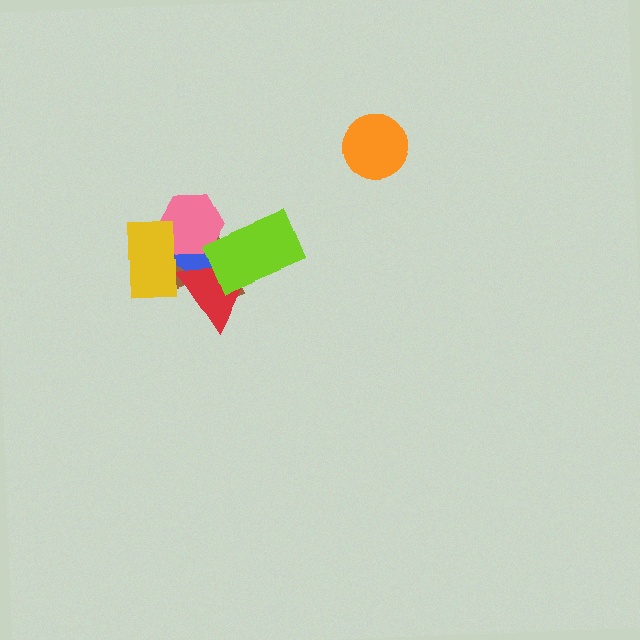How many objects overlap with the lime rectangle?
3 objects overlap with the lime rectangle.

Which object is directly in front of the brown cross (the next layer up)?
The blue rectangle is directly in front of the brown cross.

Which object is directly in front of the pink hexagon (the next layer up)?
The lime rectangle is directly in front of the pink hexagon.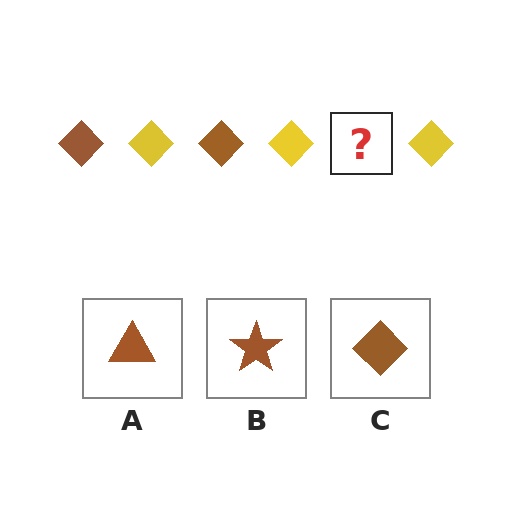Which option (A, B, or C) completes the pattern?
C.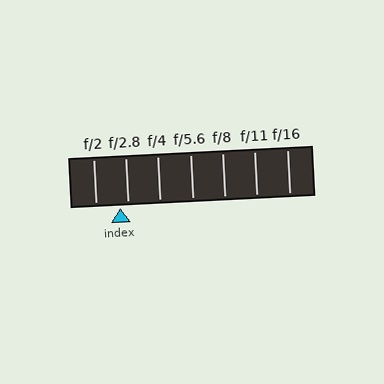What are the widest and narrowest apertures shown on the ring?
The widest aperture shown is f/2 and the narrowest is f/16.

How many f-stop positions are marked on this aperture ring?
There are 7 f-stop positions marked.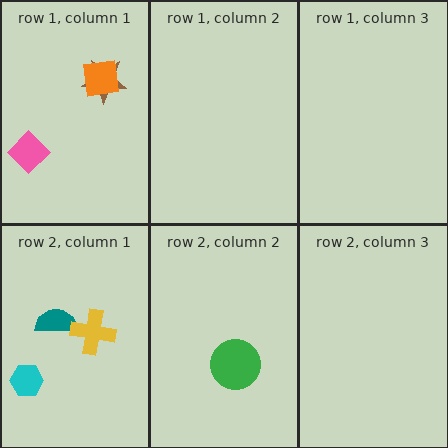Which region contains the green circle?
The row 2, column 2 region.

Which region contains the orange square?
The row 1, column 1 region.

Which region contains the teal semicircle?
The row 2, column 1 region.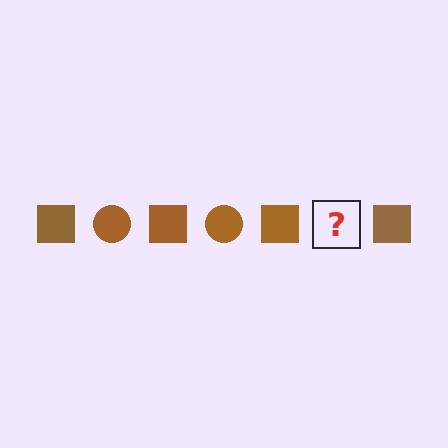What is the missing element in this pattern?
The missing element is a brown circle.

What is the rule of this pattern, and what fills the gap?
The rule is that the pattern cycles through square, circle shapes in brown. The gap should be filled with a brown circle.